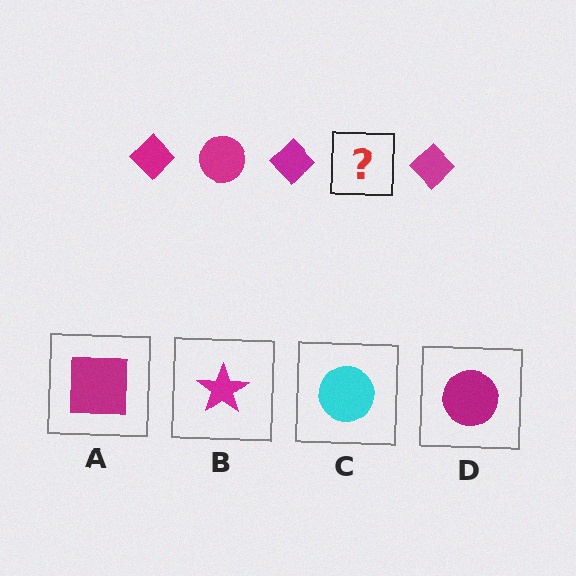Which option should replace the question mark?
Option D.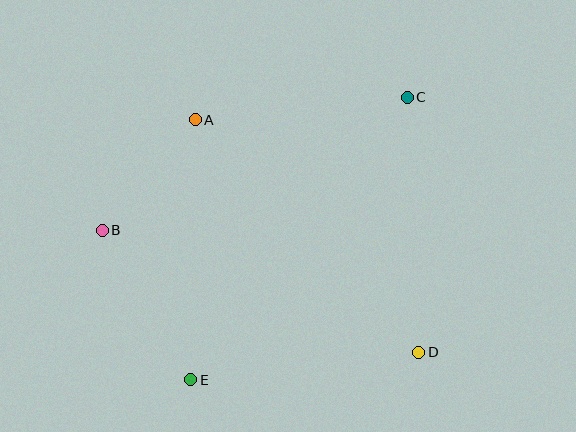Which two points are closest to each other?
Points A and B are closest to each other.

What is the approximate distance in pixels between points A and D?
The distance between A and D is approximately 323 pixels.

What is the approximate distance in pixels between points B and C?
The distance between B and C is approximately 333 pixels.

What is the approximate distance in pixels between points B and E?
The distance between B and E is approximately 174 pixels.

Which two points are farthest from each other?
Points C and E are farthest from each other.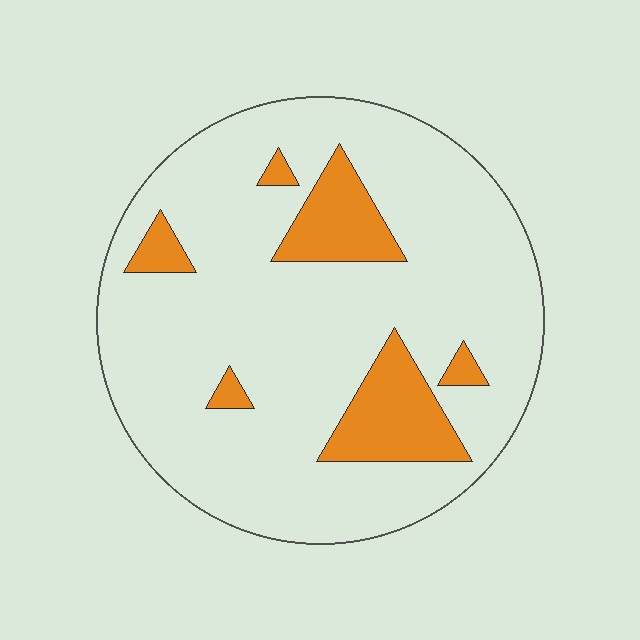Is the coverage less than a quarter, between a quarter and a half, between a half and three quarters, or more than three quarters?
Less than a quarter.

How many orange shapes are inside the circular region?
6.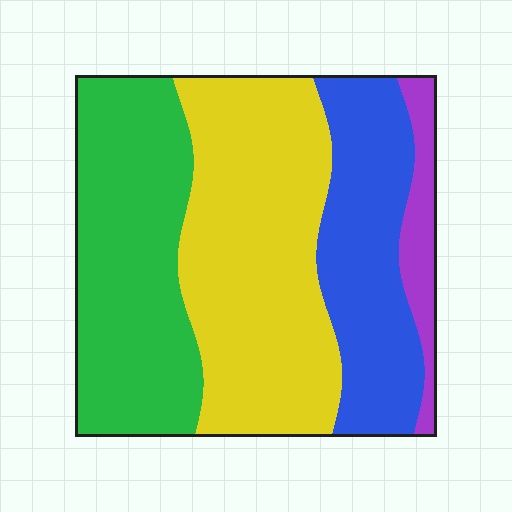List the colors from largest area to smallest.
From largest to smallest: yellow, green, blue, purple.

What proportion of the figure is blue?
Blue takes up about one quarter (1/4) of the figure.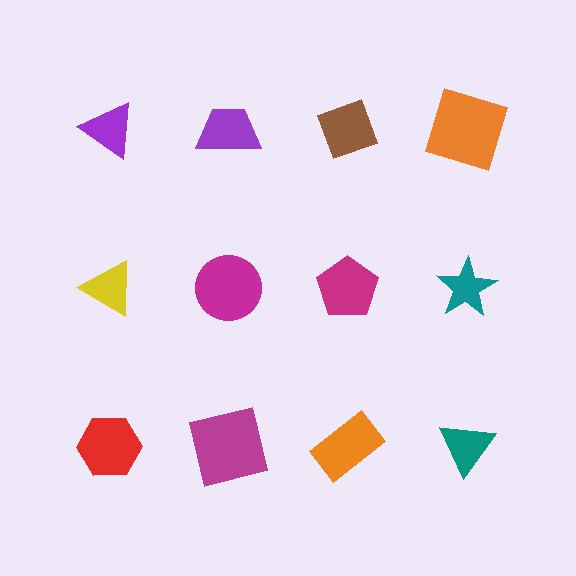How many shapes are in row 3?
4 shapes.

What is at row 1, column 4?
An orange square.